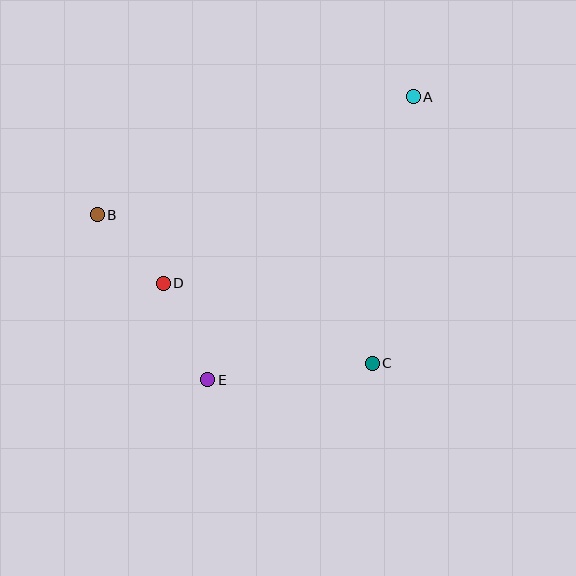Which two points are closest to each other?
Points B and D are closest to each other.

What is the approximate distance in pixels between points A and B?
The distance between A and B is approximately 337 pixels.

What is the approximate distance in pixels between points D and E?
The distance between D and E is approximately 107 pixels.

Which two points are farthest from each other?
Points A and E are farthest from each other.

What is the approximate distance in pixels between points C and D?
The distance between C and D is approximately 224 pixels.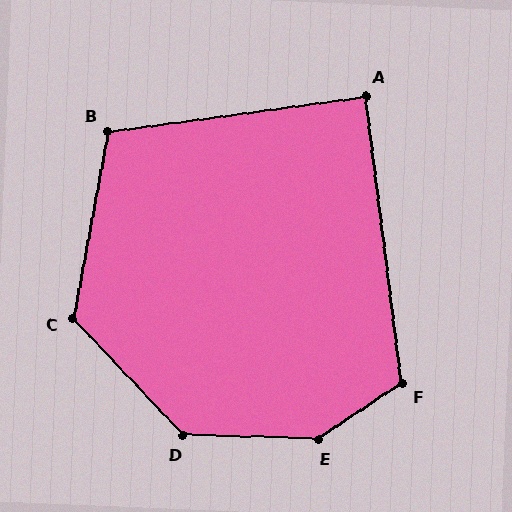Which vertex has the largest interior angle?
E, at approximately 144 degrees.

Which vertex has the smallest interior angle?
A, at approximately 89 degrees.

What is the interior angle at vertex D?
Approximately 135 degrees (obtuse).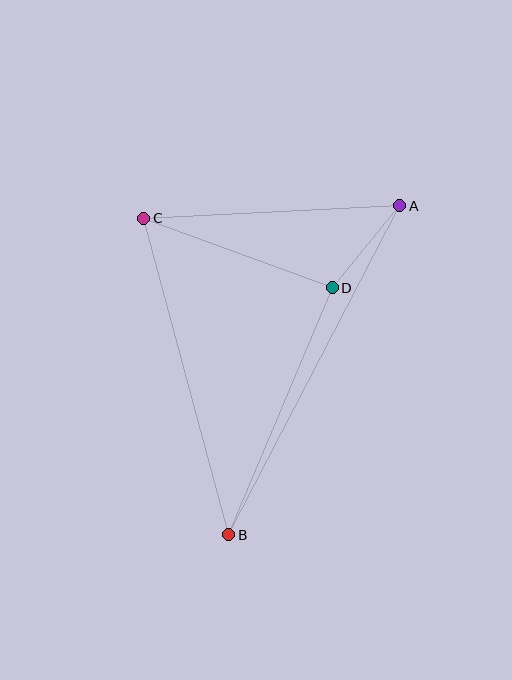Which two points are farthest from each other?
Points A and B are farthest from each other.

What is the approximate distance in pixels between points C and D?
The distance between C and D is approximately 201 pixels.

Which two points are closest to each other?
Points A and D are closest to each other.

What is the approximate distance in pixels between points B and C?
The distance between B and C is approximately 328 pixels.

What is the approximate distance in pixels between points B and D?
The distance between B and D is approximately 268 pixels.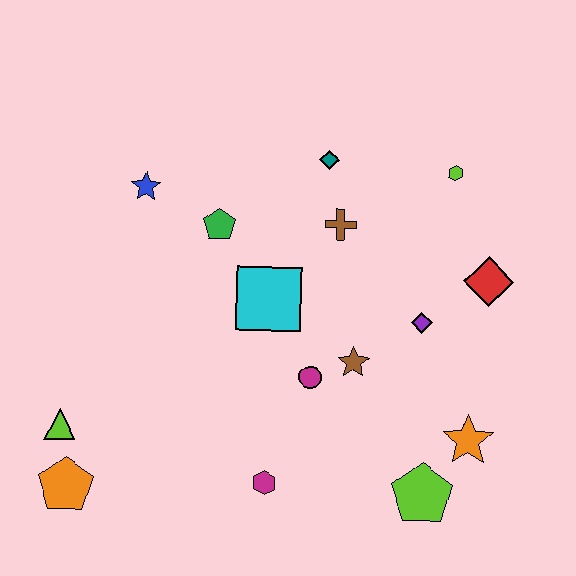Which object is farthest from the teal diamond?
The orange pentagon is farthest from the teal diamond.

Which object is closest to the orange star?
The lime pentagon is closest to the orange star.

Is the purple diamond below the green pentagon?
Yes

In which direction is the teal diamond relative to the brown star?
The teal diamond is above the brown star.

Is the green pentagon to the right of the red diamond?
No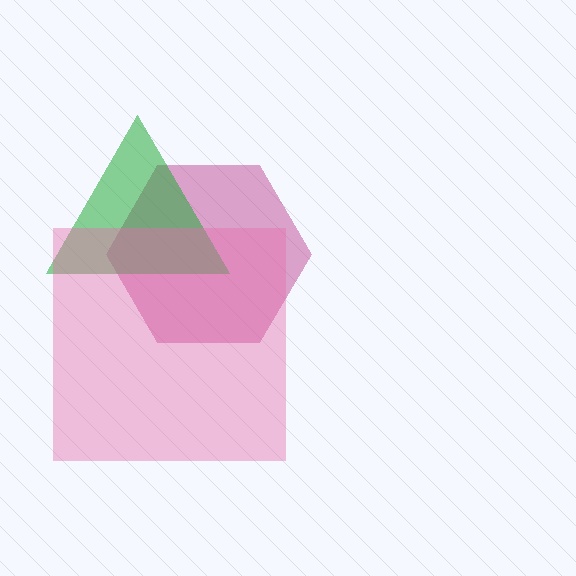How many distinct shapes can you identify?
There are 3 distinct shapes: a magenta hexagon, a green triangle, a pink square.